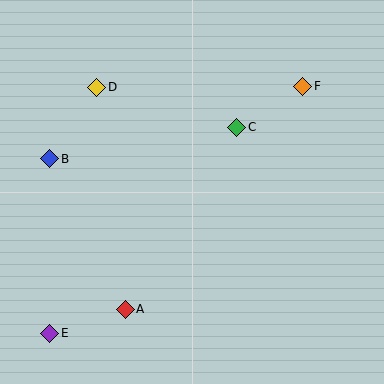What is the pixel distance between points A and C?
The distance between A and C is 213 pixels.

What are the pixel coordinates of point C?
Point C is at (237, 128).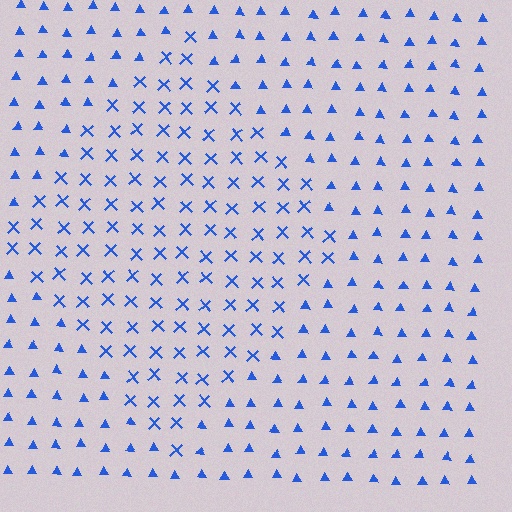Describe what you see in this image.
The image is filled with small blue elements arranged in a uniform grid. A diamond-shaped region contains X marks, while the surrounding area contains triangles. The boundary is defined purely by the change in element shape.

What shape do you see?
I see a diamond.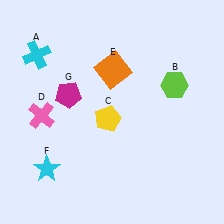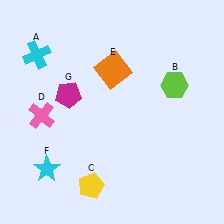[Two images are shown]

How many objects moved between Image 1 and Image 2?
1 object moved between the two images.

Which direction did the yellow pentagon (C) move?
The yellow pentagon (C) moved down.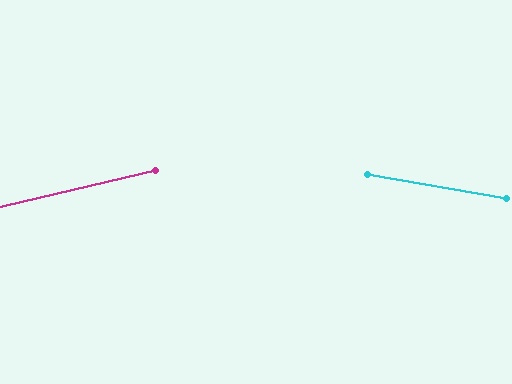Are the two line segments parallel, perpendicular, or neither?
Neither parallel nor perpendicular — they differ by about 23°.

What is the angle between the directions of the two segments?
Approximately 23 degrees.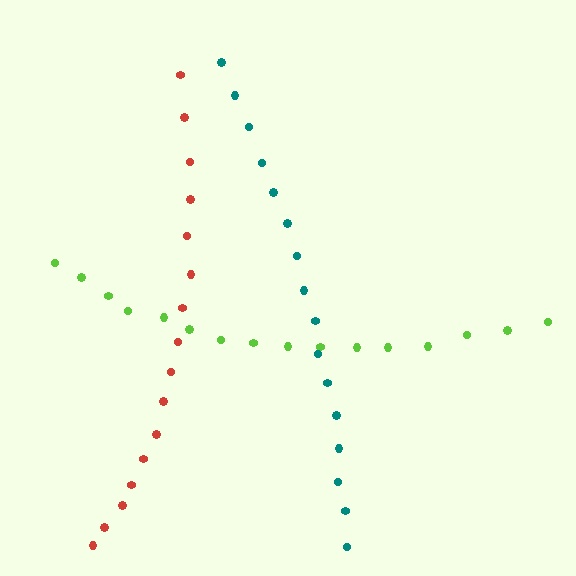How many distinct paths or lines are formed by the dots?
There are 3 distinct paths.